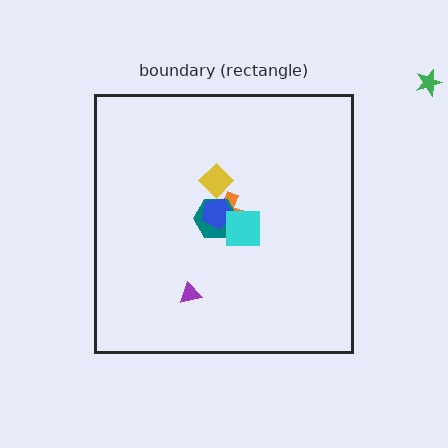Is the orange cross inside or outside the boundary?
Inside.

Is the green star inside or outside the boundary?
Outside.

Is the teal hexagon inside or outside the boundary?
Inside.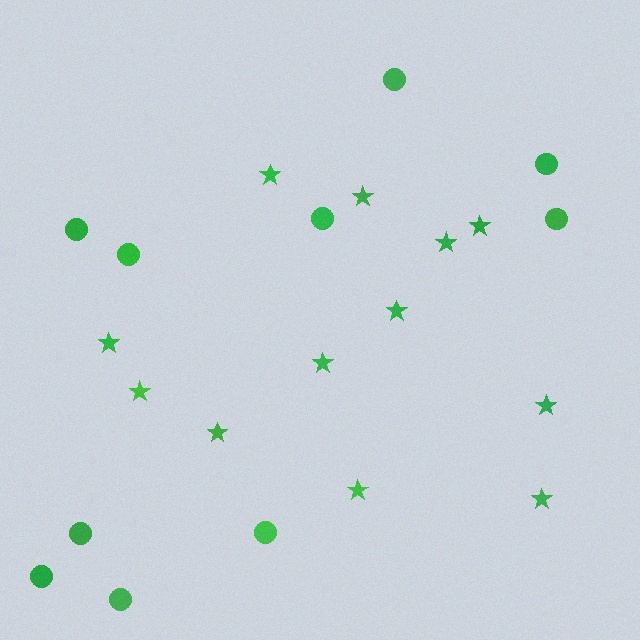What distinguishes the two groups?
There are 2 groups: one group of stars (12) and one group of circles (10).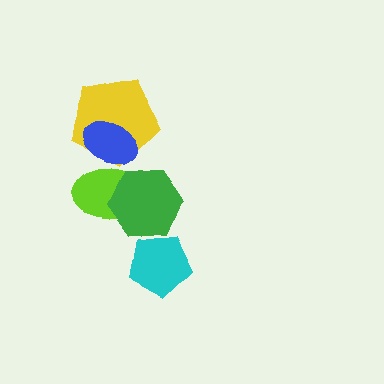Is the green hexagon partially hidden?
No, no other shape covers it.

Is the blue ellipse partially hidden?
Yes, it is partially covered by another shape.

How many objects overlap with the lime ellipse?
3 objects overlap with the lime ellipse.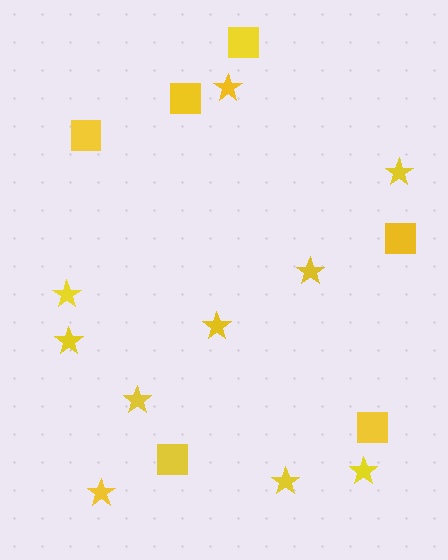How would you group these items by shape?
There are 2 groups: one group of squares (6) and one group of stars (10).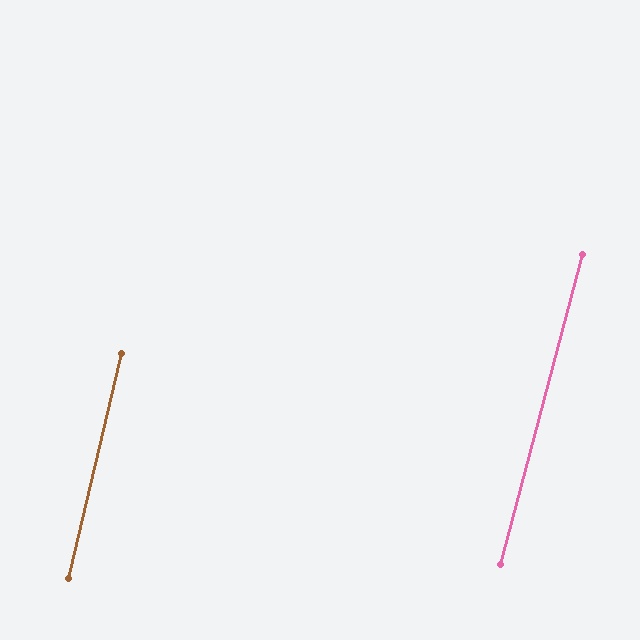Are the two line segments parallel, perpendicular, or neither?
Parallel — their directions differ by only 1.6°.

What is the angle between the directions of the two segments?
Approximately 2 degrees.